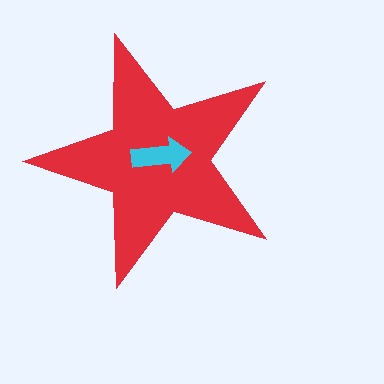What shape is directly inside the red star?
The cyan arrow.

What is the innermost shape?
The cyan arrow.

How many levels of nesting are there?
2.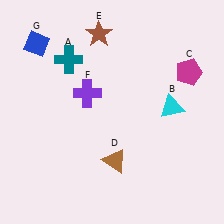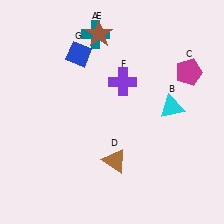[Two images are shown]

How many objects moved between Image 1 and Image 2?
3 objects moved between the two images.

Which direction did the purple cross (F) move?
The purple cross (F) moved right.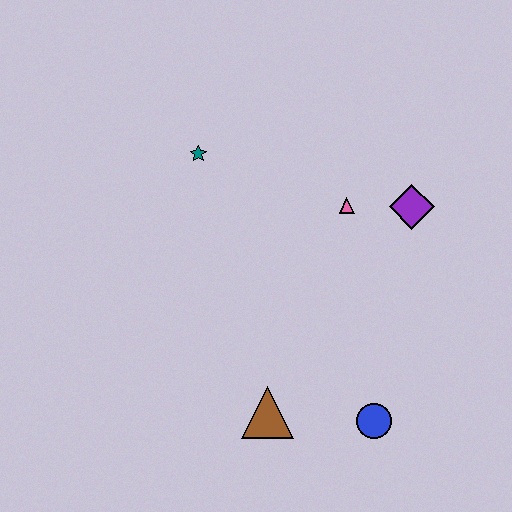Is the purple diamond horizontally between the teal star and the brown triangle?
No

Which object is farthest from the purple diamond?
The brown triangle is farthest from the purple diamond.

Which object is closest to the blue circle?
The brown triangle is closest to the blue circle.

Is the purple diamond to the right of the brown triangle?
Yes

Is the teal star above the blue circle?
Yes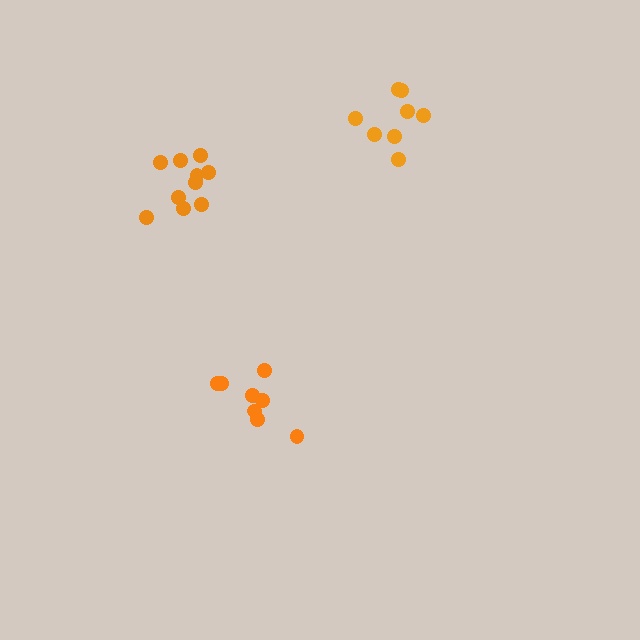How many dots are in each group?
Group 1: 10 dots, Group 2: 8 dots, Group 3: 8 dots (26 total).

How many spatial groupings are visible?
There are 3 spatial groupings.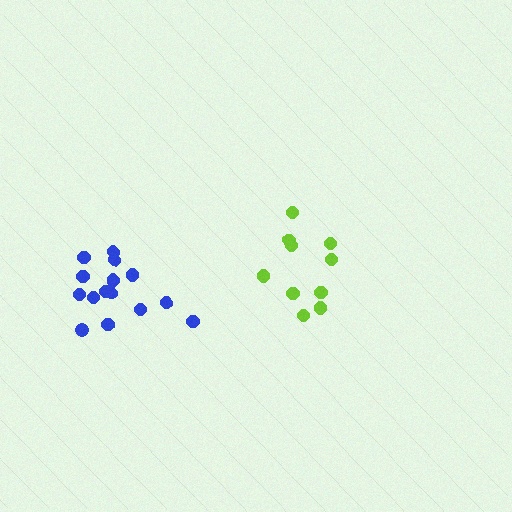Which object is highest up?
The lime cluster is topmost.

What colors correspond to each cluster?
The clusters are colored: blue, lime.